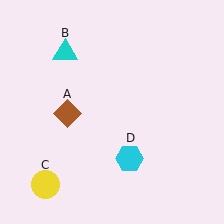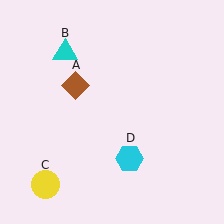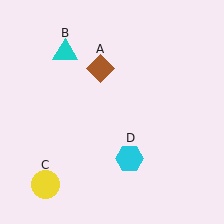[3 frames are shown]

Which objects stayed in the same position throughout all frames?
Cyan triangle (object B) and yellow circle (object C) and cyan hexagon (object D) remained stationary.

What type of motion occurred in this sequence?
The brown diamond (object A) rotated clockwise around the center of the scene.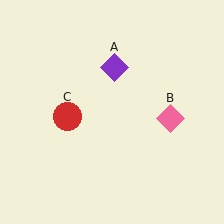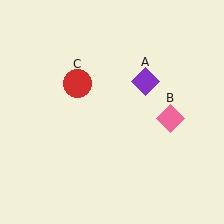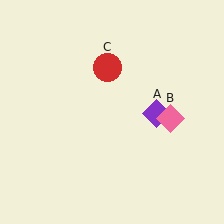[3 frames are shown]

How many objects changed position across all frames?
2 objects changed position: purple diamond (object A), red circle (object C).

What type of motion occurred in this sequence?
The purple diamond (object A), red circle (object C) rotated clockwise around the center of the scene.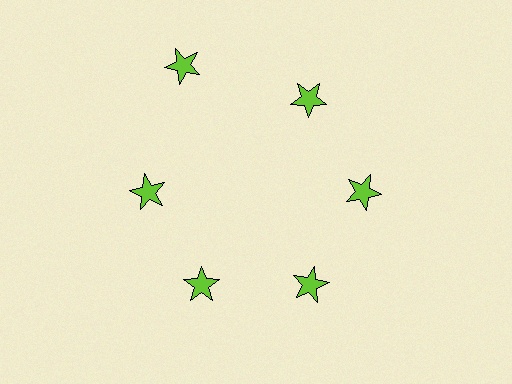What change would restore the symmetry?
The symmetry would be restored by moving it inward, back onto the ring so that all 6 stars sit at equal angles and equal distance from the center.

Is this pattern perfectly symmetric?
No. The 6 lime stars are arranged in a ring, but one element near the 11 o'clock position is pushed outward from the center, breaking the 6-fold rotational symmetry.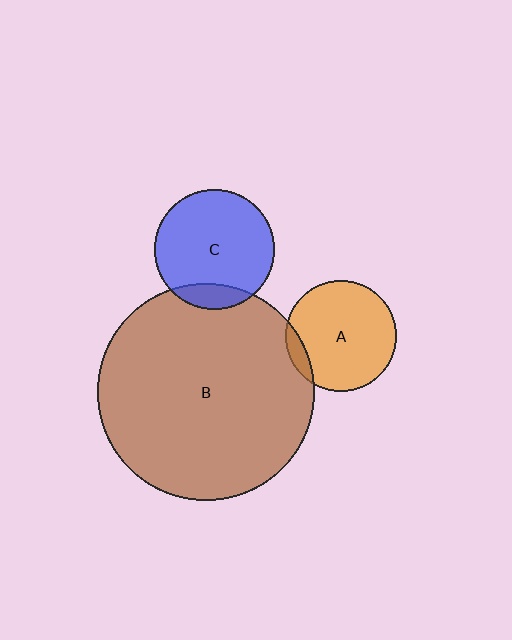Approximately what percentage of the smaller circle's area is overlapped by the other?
Approximately 15%.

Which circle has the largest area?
Circle B (brown).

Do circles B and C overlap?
Yes.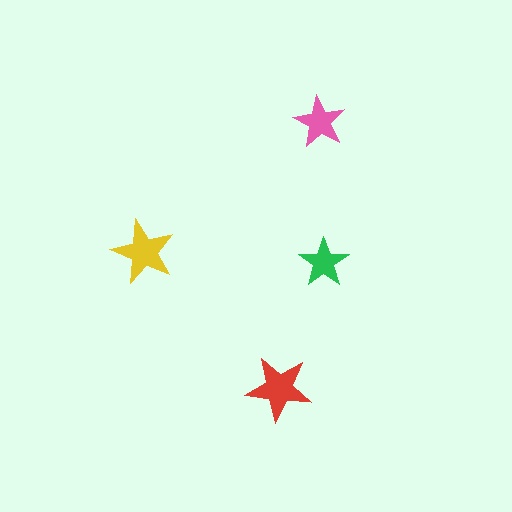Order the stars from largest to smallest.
the red one, the yellow one, the pink one, the green one.